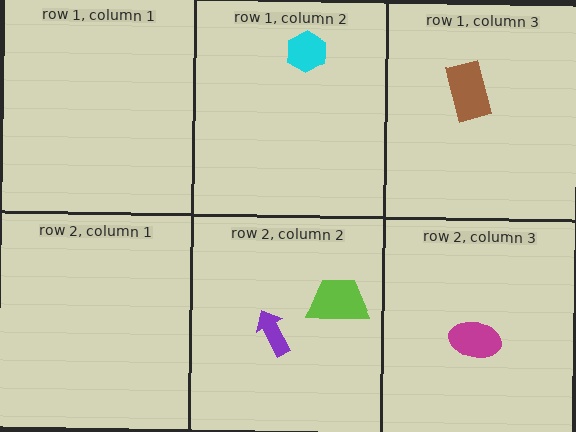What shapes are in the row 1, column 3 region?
The brown rectangle.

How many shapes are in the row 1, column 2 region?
1.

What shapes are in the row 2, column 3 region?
The magenta ellipse.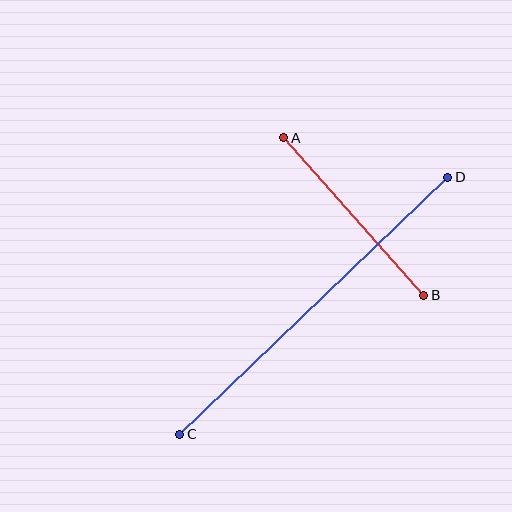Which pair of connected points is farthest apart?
Points C and D are farthest apart.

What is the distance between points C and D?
The distance is approximately 371 pixels.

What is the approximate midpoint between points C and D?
The midpoint is at approximately (314, 306) pixels.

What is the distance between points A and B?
The distance is approximately 211 pixels.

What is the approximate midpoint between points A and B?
The midpoint is at approximately (354, 217) pixels.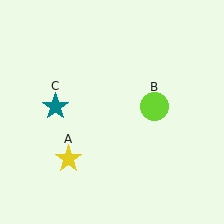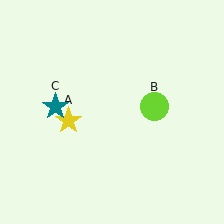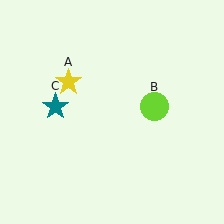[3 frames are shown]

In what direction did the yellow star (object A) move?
The yellow star (object A) moved up.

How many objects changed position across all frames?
1 object changed position: yellow star (object A).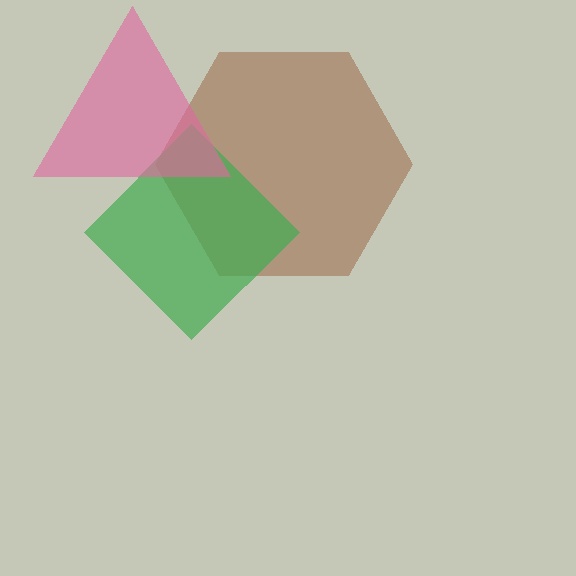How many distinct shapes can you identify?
There are 3 distinct shapes: a brown hexagon, a green diamond, a pink triangle.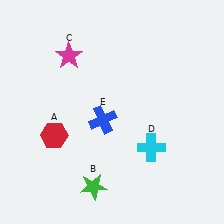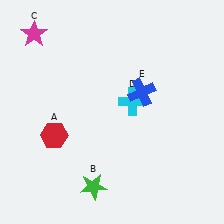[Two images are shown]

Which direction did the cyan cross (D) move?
The cyan cross (D) moved up.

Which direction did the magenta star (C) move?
The magenta star (C) moved left.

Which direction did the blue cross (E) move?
The blue cross (E) moved right.